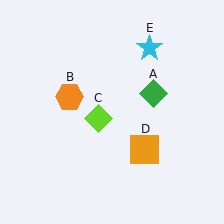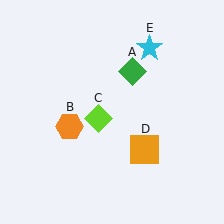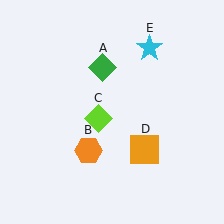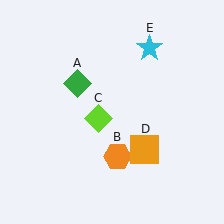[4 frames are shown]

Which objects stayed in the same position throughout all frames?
Lime diamond (object C) and orange square (object D) and cyan star (object E) remained stationary.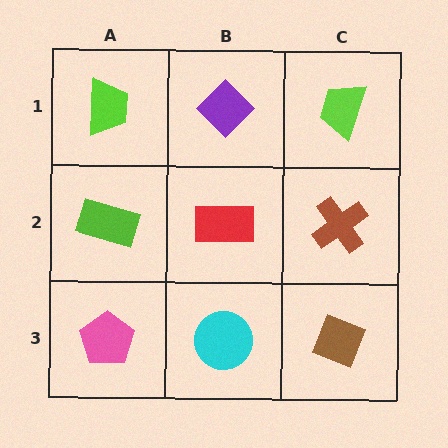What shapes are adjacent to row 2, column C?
A lime trapezoid (row 1, column C), a brown diamond (row 3, column C), a red rectangle (row 2, column B).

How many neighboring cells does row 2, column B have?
4.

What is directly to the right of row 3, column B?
A brown diamond.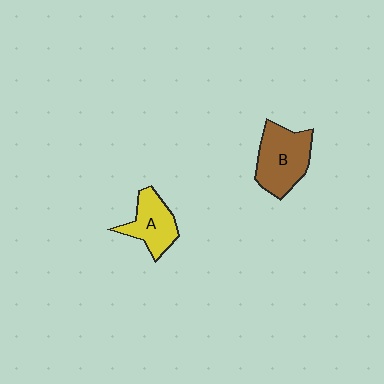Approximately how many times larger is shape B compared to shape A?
Approximately 1.3 times.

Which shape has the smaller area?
Shape A (yellow).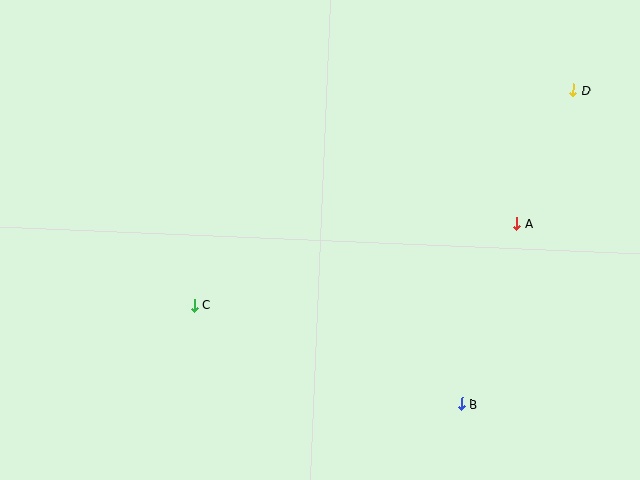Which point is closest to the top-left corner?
Point C is closest to the top-left corner.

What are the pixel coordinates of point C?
Point C is at (194, 305).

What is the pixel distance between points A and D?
The distance between A and D is 145 pixels.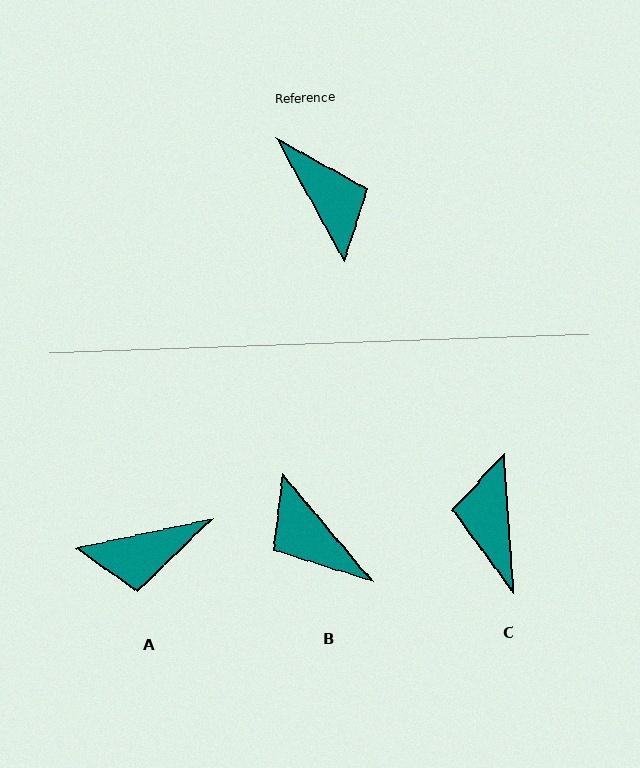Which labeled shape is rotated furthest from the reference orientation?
B, about 168 degrees away.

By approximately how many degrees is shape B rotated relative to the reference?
Approximately 168 degrees clockwise.